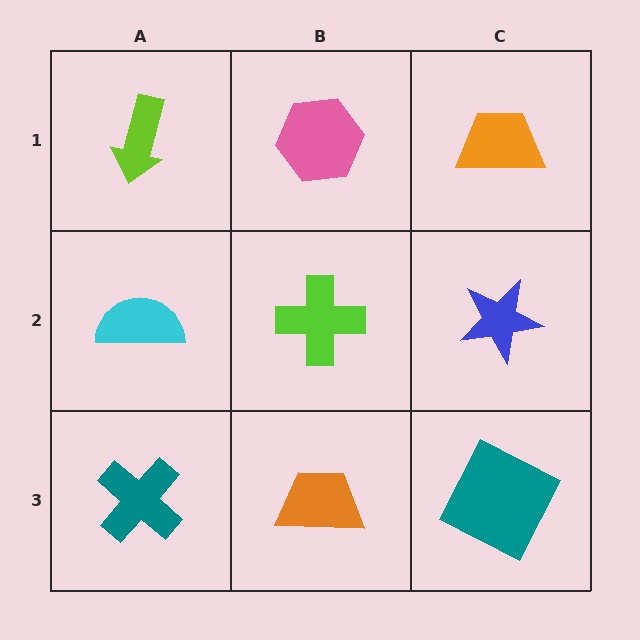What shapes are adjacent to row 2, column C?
An orange trapezoid (row 1, column C), a teal square (row 3, column C), a lime cross (row 2, column B).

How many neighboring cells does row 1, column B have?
3.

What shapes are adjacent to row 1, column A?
A cyan semicircle (row 2, column A), a pink hexagon (row 1, column B).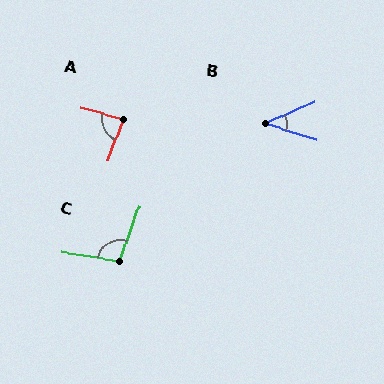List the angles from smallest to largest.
B (41°), A (84°), C (101°).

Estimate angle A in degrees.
Approximately 84 degrees.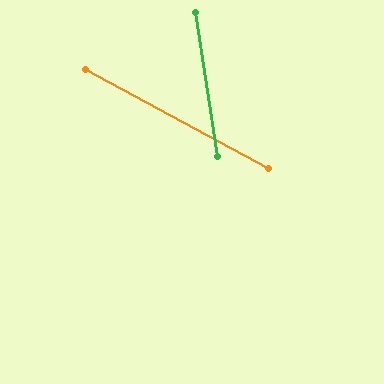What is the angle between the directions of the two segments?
Approximately 53 degrees.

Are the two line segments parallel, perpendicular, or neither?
Neither parallel nor perpendicular — they differ by about 53°.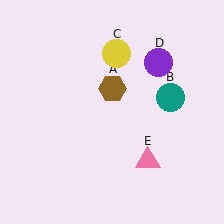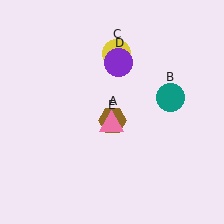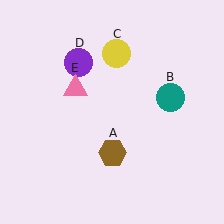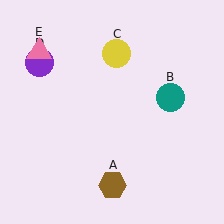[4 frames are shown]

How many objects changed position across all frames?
3 objects changed position: brown hexagon (object A), purple circle (object D), pink triangle (object E).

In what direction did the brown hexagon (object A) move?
The brown hexagon (object A) moved down.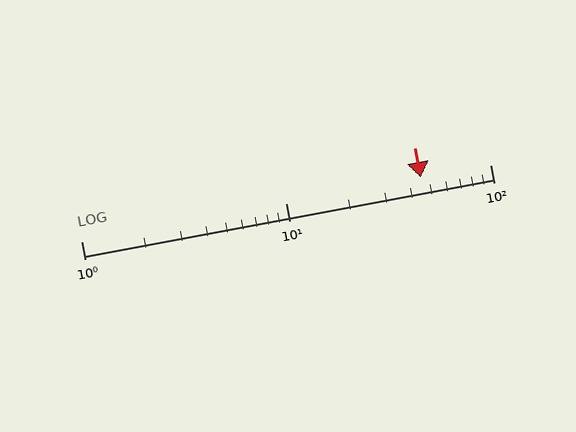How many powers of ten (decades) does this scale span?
The scale spans 2 decades, from 1 to 100.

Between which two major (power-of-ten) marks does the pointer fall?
The pointer is between 10 and 100.